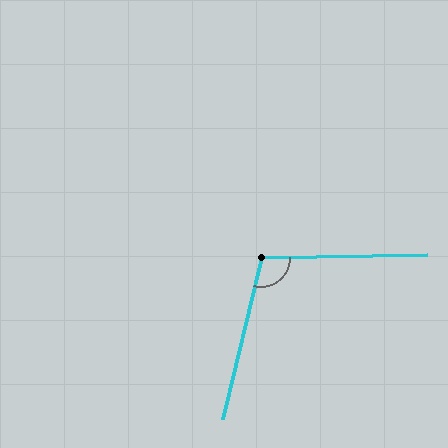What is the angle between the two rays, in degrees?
Approximately 105 degrees.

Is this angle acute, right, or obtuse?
It is obtuse.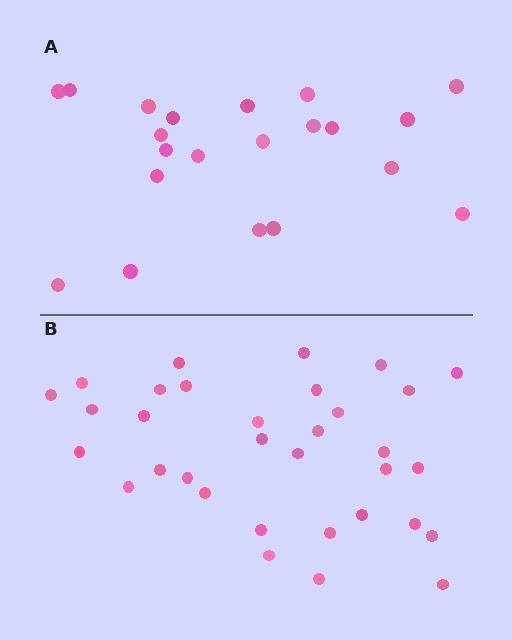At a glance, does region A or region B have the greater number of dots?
Region B (the bottom region) has more dots.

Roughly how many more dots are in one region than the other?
Region B has roughly 12 or so more dots than region A.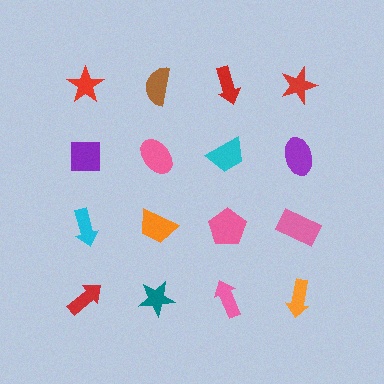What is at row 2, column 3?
A cyan trapezoid.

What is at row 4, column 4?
An orange arrow.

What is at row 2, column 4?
A purple ellipse.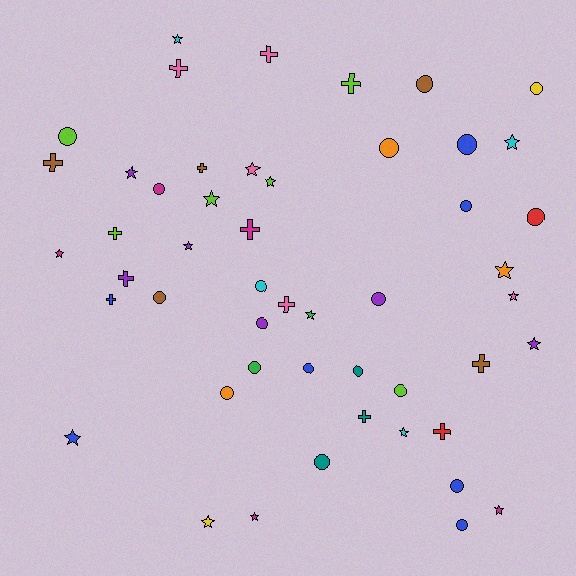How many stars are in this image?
There are 17 stars.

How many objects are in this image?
There are 50 objects.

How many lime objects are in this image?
There are 6 lime objects.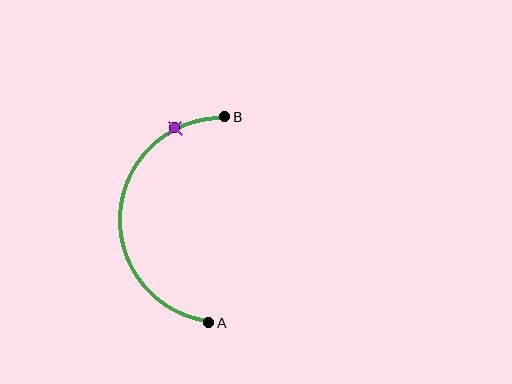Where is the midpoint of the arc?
The arc midpoint is the point on the curve farthest from the straight line joining A and B. It sits to the left of that line.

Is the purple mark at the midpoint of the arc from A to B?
No. The purple mark lies on the arc but is closer to endpoint B. The arc midpoint would be at the point on the curve equidistant along the arc from both A and B.